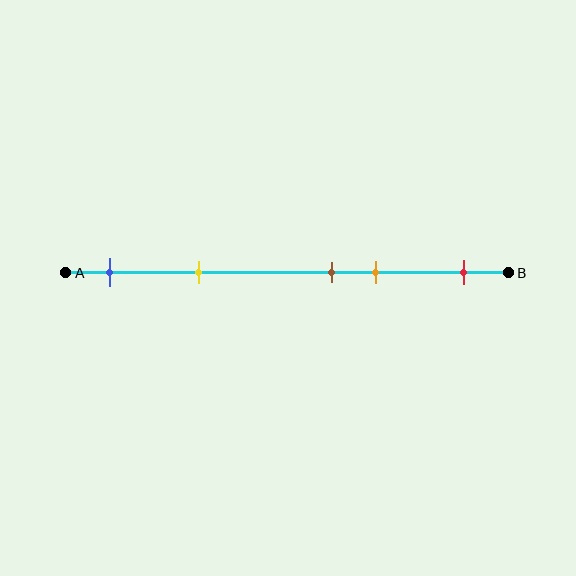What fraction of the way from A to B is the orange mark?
The orange mark is approximately 70% (0.7) of the way from A to B.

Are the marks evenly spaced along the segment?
No, the marks are not evenly spaced.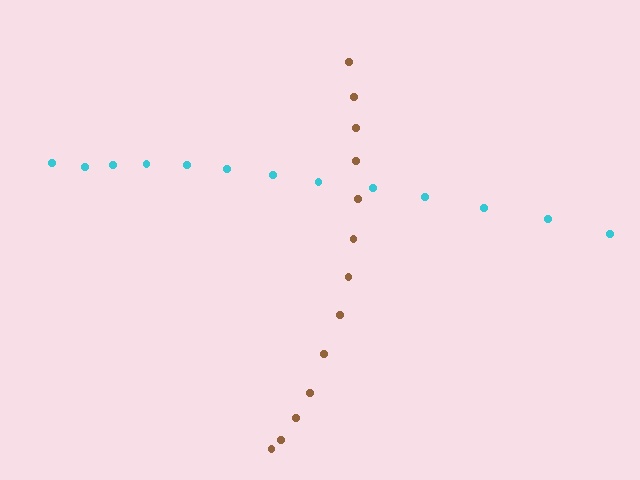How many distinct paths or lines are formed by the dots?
There are 2 distinct paths.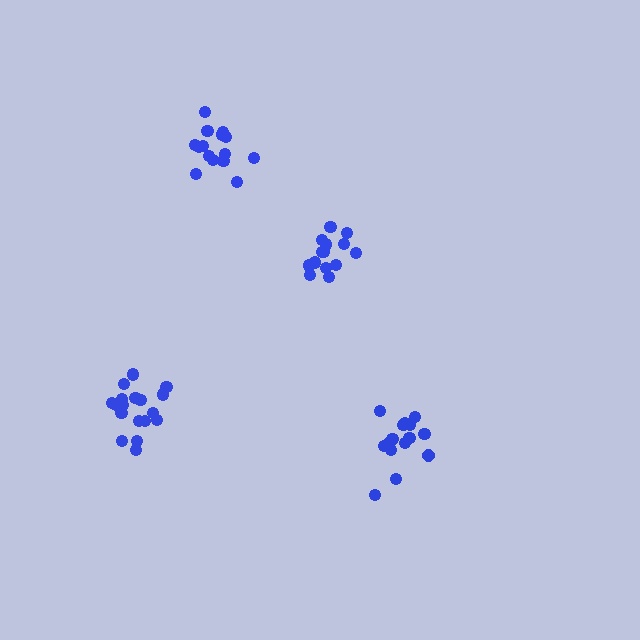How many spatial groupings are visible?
There are 4 spatial groupings.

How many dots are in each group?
Group 1: 14 dots, Group 2: 15 dots, Group 3: 15 dots, Group 4: 20 dots (64 total).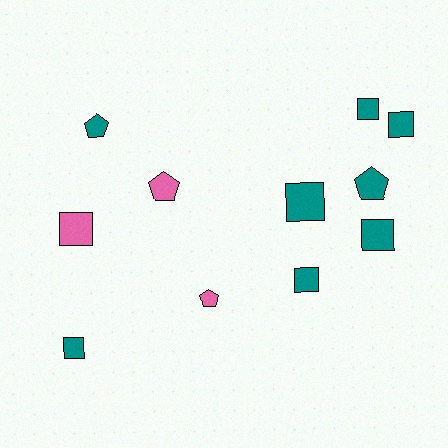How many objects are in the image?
There are 11 objects.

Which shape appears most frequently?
Square, with 7 objects.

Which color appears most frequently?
Teal, with 8 objects.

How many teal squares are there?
There are 6 teal squares.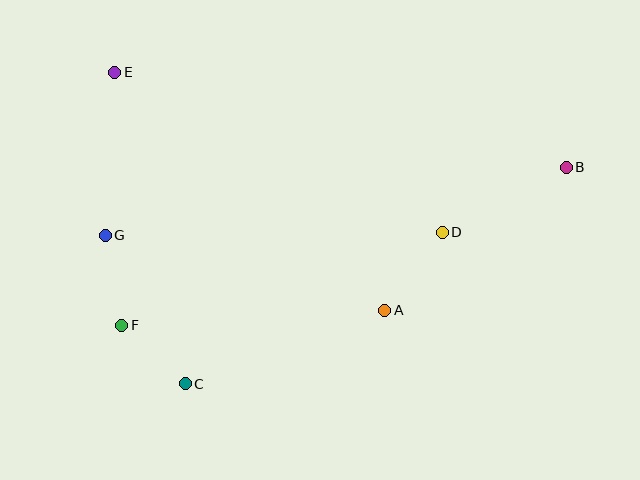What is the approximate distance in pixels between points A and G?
The distance between A and G is approximately 290 pixels.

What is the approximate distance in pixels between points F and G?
The distance between F and G is approximately 92 pixels.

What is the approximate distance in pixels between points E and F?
The distance between E and F is approximately 253 pixels.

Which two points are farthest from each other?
Points B and F are farthest from each other.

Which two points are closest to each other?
Points C and F are closest to each other.